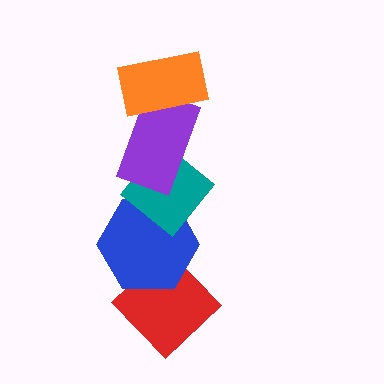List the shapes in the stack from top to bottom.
From top to bottom: the orange rectangle, the purple rectangle, the teal diamond, the blue hexagon, the red diamond.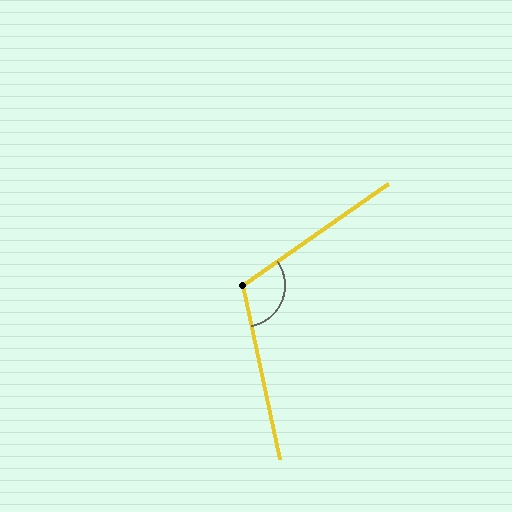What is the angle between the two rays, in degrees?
Approximately 113 degrees.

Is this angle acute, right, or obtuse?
It is obtuse.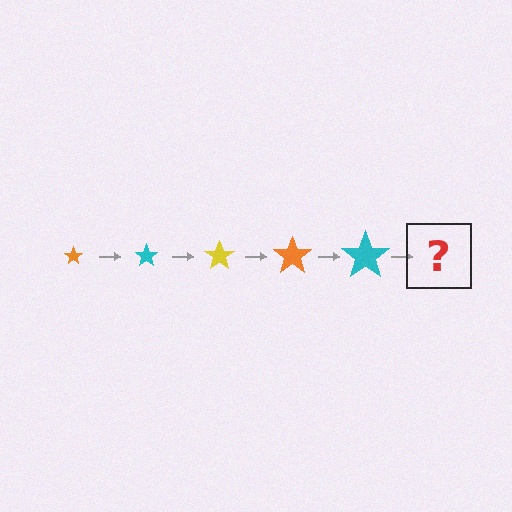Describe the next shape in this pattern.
It should be a yellow star, larger than the previous one.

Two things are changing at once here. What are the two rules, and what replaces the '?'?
The two rules are that the star grows larger each step and the color cycles through orange, cyan, and yellow. The '?' should be a yellow star, larger than the previous one.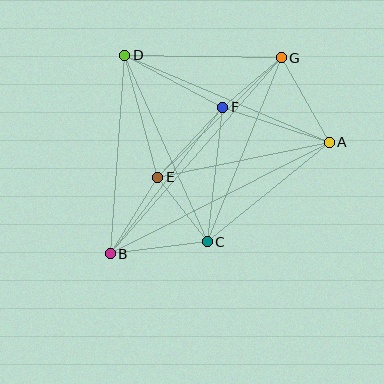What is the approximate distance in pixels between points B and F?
The distance between B and F is approximately 184 pixels.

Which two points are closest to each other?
Points F and G are closest to each other.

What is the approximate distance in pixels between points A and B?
The distance between A and B is approximately 246 pixels.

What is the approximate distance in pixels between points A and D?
The distance between A and D is approximately 222 pixels.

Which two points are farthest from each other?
Points B and G are farthest from each other.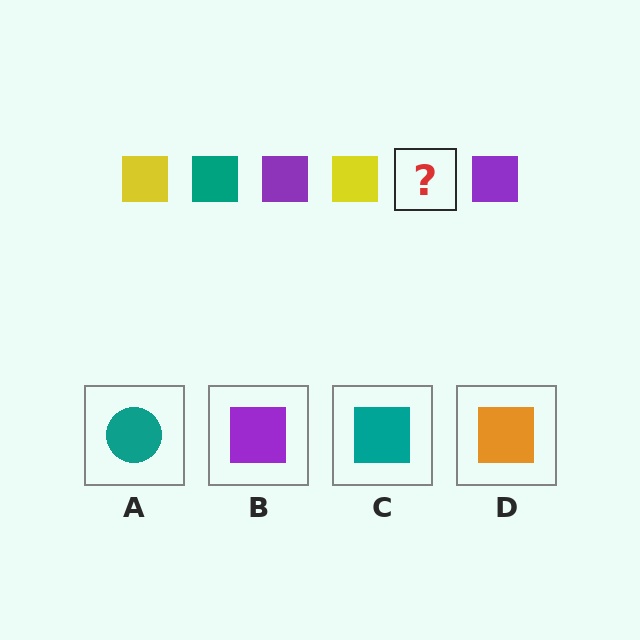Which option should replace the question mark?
Option C.